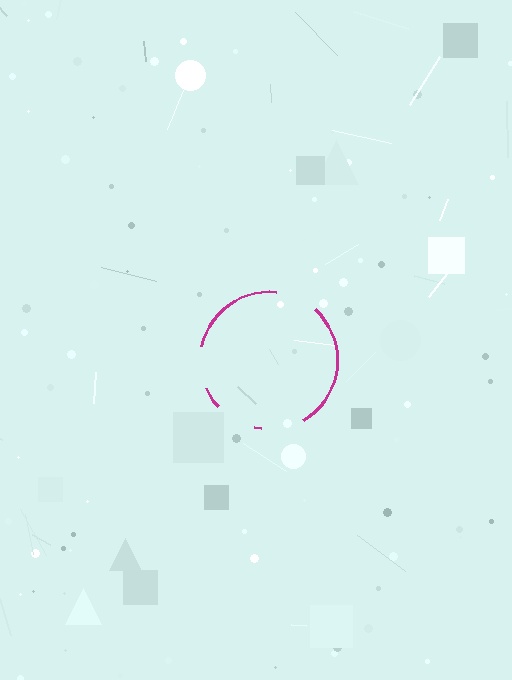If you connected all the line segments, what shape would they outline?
They would outline a circle.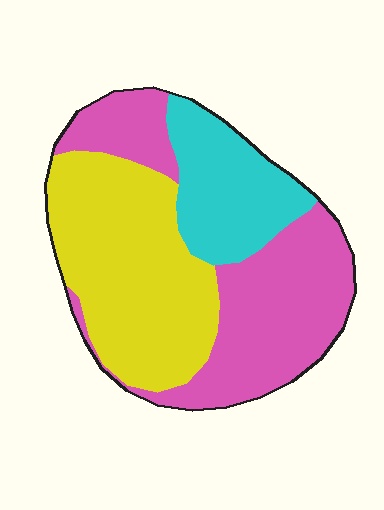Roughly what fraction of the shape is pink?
Pink covers around 40% of the shape.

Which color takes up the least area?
Cyan, at roughly 20%.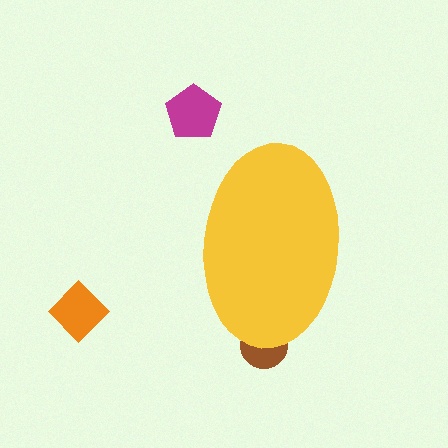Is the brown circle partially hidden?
Yes, the brown circle is partially hidden behind the yellow ellipse.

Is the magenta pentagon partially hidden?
No, the magenta pentagon is fully visible.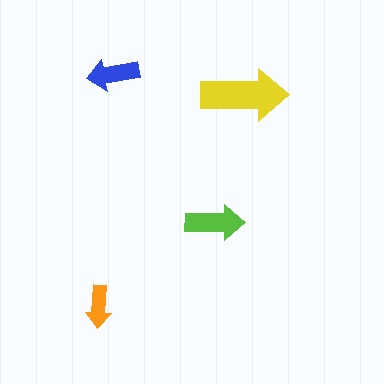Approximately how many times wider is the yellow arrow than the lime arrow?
About 1.5 times wider.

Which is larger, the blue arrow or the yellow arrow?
The yellow one.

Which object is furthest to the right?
The yellow arrow is rightmost.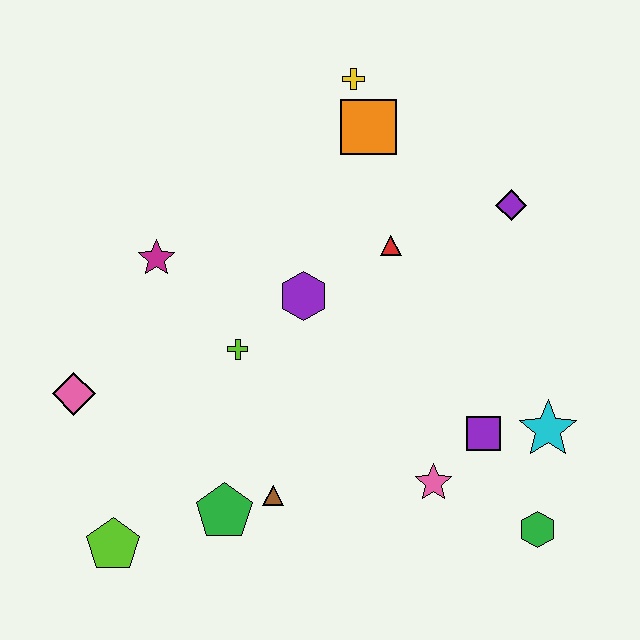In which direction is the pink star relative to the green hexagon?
The pink star is to the left of the green hexagon.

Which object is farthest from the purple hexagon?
The green hexagon is farthest from the purple hexagon.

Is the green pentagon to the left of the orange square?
Yes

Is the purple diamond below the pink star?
No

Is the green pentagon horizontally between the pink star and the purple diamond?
No